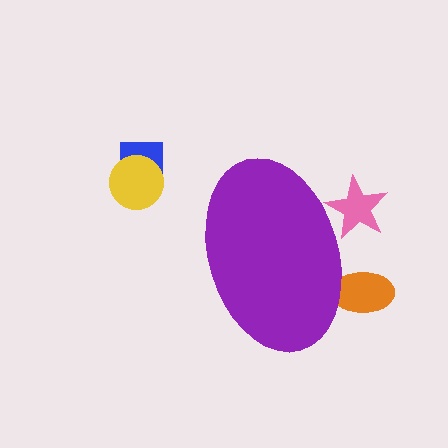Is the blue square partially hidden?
No, the blue square is fully visible.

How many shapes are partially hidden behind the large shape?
2 shapes are partially hidden.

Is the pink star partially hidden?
Yes, the pink star is partially hidden behind the purple ellipse.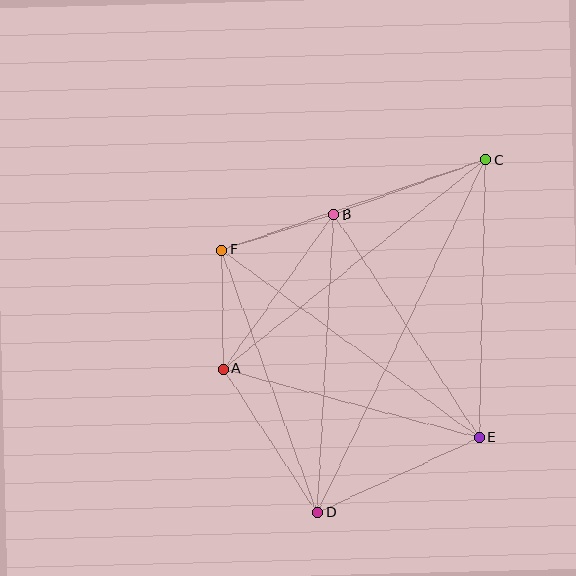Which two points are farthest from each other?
Points C and D are farthest from each other.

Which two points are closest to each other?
Points B and F are closest to each other.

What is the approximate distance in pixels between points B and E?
The distance between B and E is approximately 266 pixels.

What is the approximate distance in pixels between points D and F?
The distance between D and F is approximately 280 pixels.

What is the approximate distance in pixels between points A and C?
The distance between A and C is approximately 336 pixels.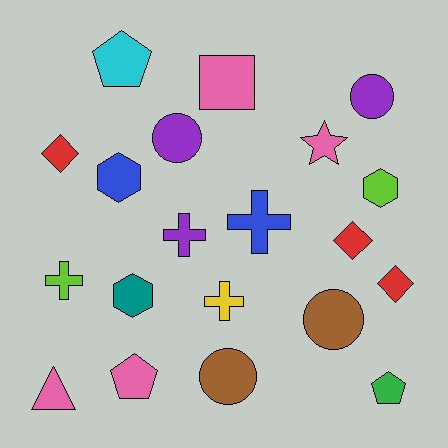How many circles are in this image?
There are 4 circles.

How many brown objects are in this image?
There are 2 brown objects.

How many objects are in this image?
There are 20 objects.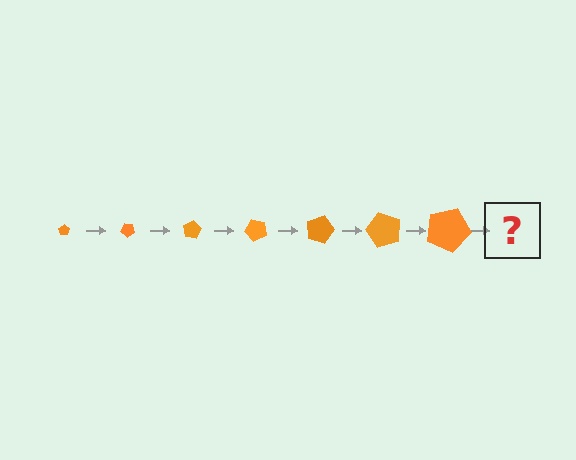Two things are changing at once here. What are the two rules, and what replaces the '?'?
The two rules are that the pentagon grows larger each step and it rotates 40 degrees each step. The '?' should be a pentagon, larger than the previous one and rotated 280 degrees from the start.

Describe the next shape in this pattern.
It should be a pentagon, larger than the previous one and rotated 280 degrees from the start.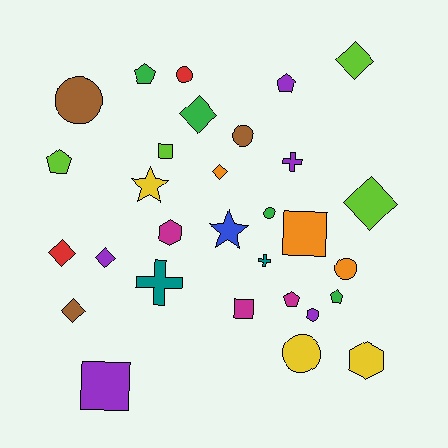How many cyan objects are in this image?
There are no cyan objects.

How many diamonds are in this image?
There are 7 diamonds.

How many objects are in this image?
There are 30 objects.